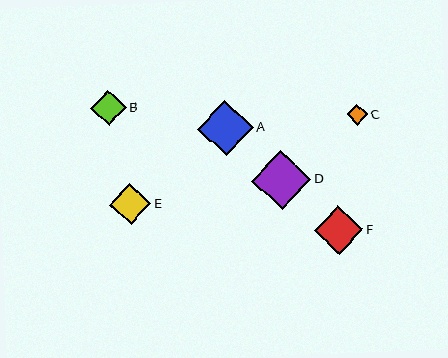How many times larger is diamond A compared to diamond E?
Diamond A is approximately 1.3 times the size of diamond E.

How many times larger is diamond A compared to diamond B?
Diamond A is approximately 1.6 times the size of diamond B.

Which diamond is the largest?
Diamond D is the largest with a size of approximately 59 pixels.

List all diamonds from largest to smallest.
From largest to smallest: D, A, F, E, B, C.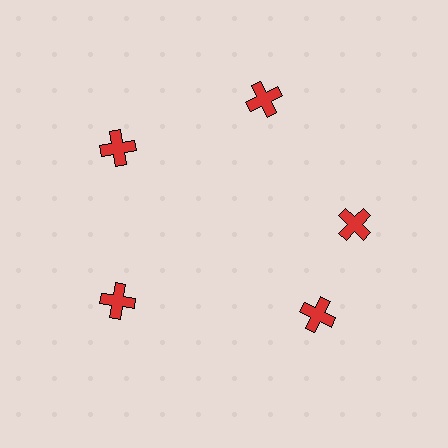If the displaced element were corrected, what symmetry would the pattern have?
It would have 5-fold rotational symmetry — the pattern would map onto itself every 72 degrees.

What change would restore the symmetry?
The symmetry would be restored by rotating it back into even spacing with its neighbors so that all 5 crosses sit at equal angles and equal distance from the center.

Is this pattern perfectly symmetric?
No. The 5 red crosses are arranged in a ring, but one element near the 5 o'clock position is rotated out of alignment along the ring, breaking the 5-fold rotational symmetry.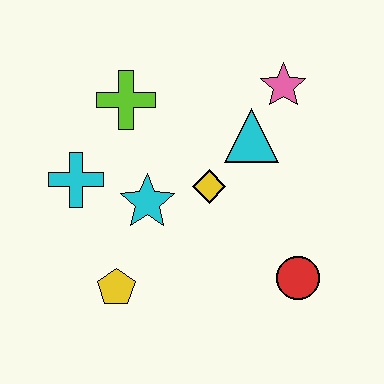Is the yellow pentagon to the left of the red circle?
Yes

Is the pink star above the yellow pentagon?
Yes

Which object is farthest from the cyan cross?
The red circle is farthest from the cyan cross.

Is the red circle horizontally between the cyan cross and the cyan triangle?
No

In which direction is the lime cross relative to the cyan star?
The lime cross is above the cyan star.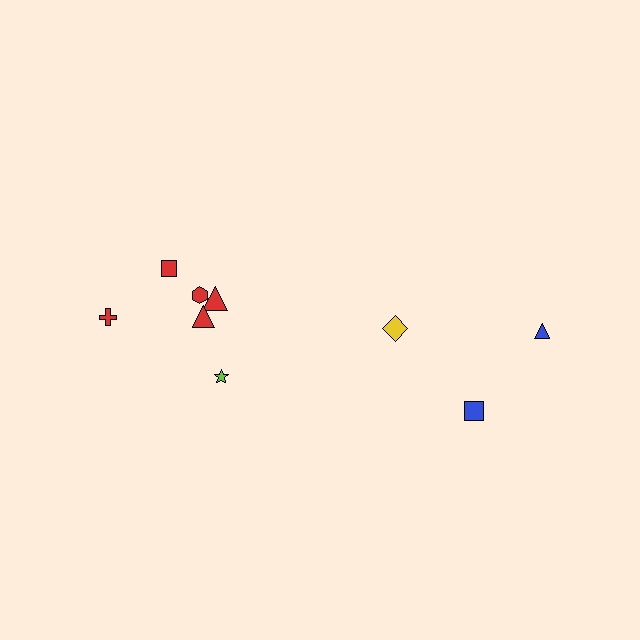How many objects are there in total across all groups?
There are 9 objects.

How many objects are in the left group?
There are 6 objects.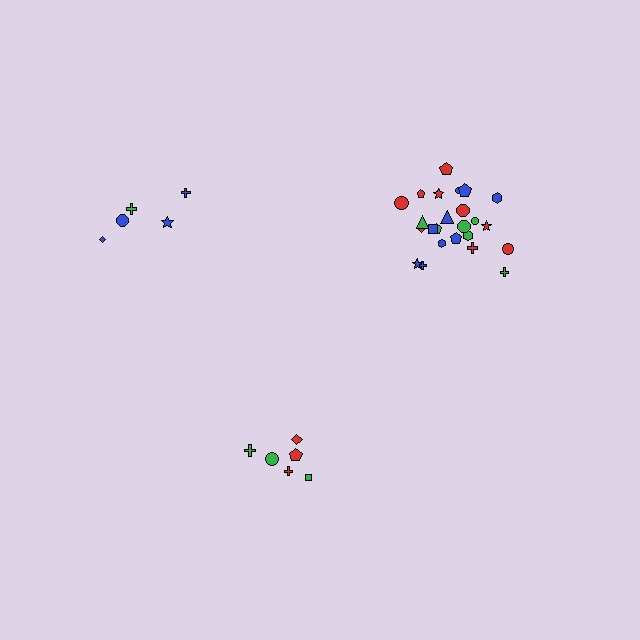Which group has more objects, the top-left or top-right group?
The top-right group.